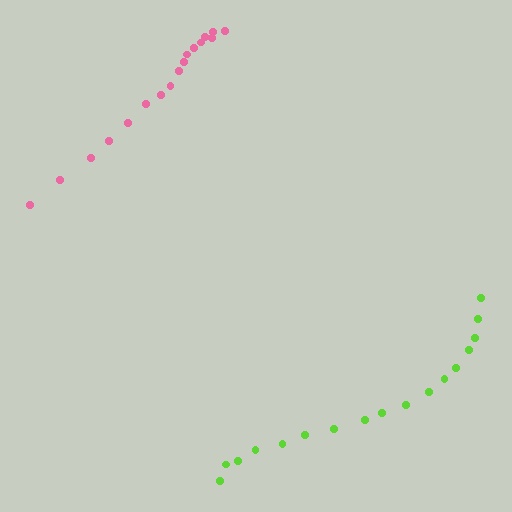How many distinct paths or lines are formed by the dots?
There are 2 distinct paths.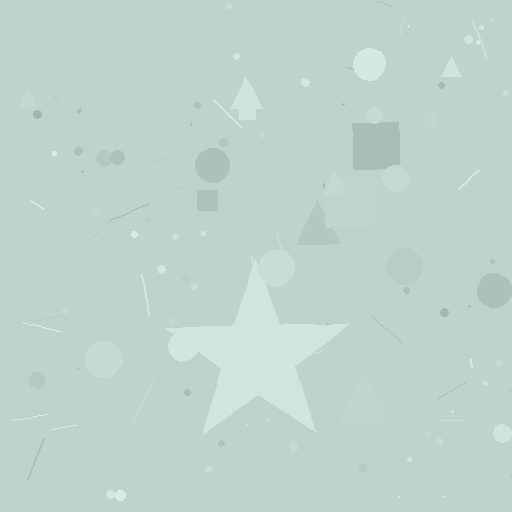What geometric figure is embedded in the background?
A star is embedded in the background.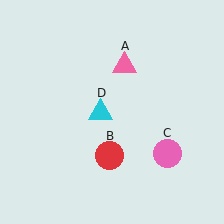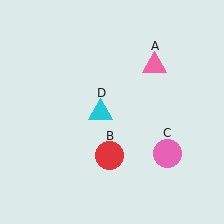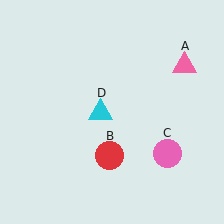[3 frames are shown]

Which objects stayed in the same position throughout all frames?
Red circle (object B) and pink circle (object C) and cyan triangle (object D) remained stationary.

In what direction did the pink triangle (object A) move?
The pink triangle (object A) moved right.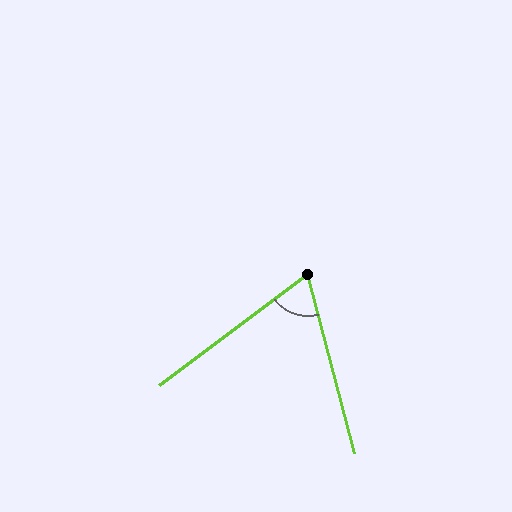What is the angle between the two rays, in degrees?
Approximately 68 degrees.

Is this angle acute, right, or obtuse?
It is acute.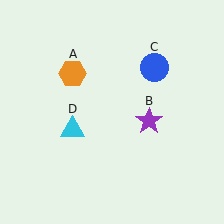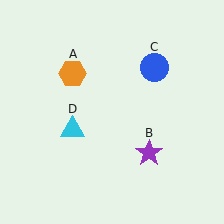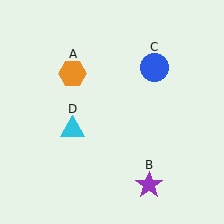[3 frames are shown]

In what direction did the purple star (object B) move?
The purple star (object B) moved down.